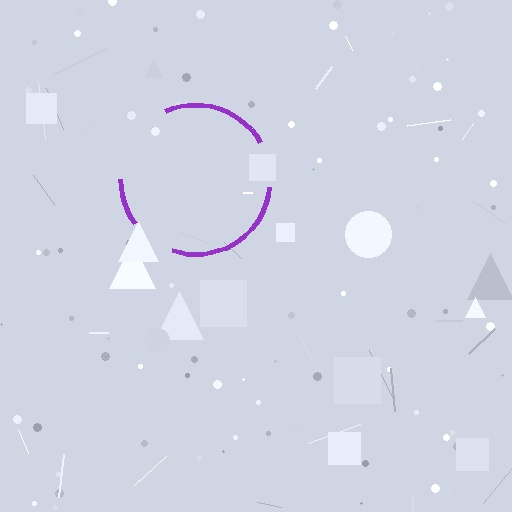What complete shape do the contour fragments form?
The contour fragments form a circle.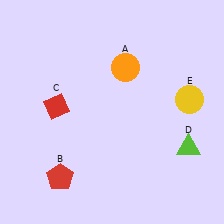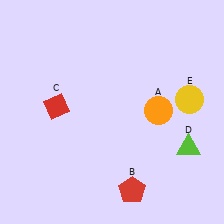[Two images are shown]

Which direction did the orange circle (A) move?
The orange circle (A) moved down.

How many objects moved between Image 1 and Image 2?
2 objects moved between the two images.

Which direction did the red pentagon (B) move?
The red pentagon (B) moved right.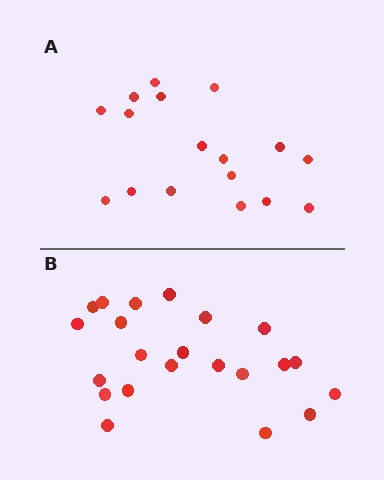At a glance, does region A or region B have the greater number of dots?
Region B (the bottom region) has more dots.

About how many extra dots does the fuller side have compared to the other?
Region B has about 5 more dots than region A.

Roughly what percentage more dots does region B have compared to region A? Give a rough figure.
About 30% more.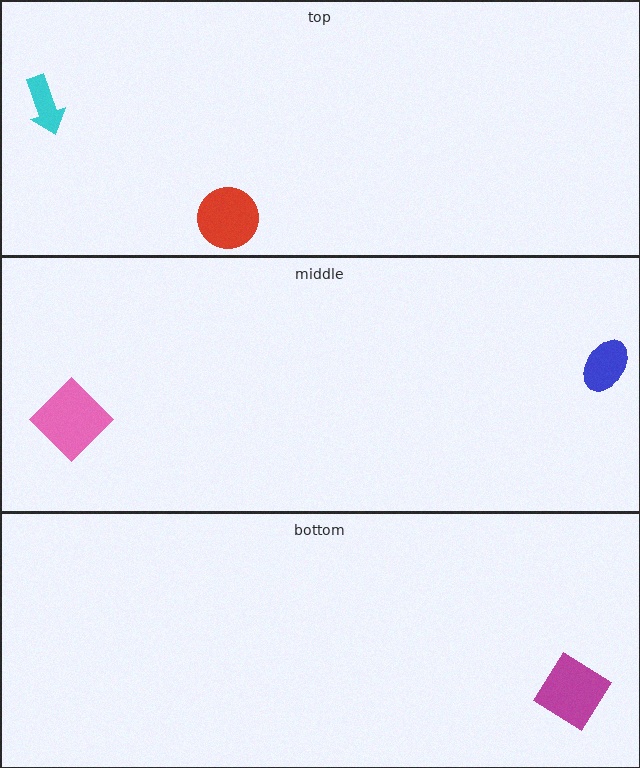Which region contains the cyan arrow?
The top region.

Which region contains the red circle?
The top region.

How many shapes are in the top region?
2.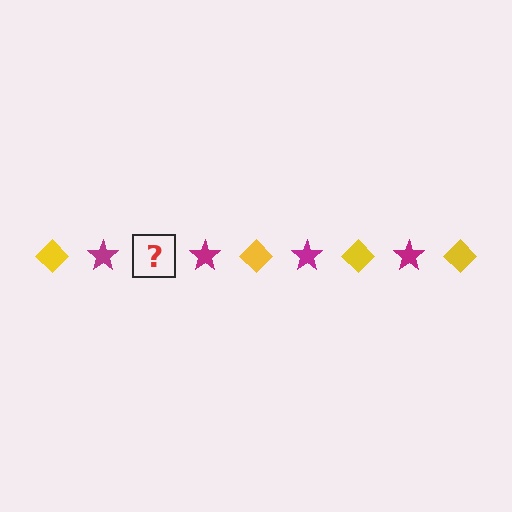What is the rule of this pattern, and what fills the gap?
The rule is that the pattern alternates between yellow diamond and magenta star. The gap should be filled with a yellow diamond.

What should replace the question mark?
The question mark should be replaced with a yellow diamond.